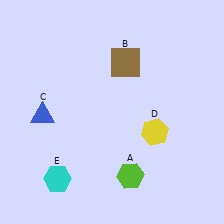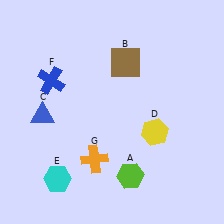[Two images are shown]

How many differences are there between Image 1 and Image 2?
There are 2 differences between the two images.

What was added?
A blue cross (F), an orange cross (G) were added in Image 2.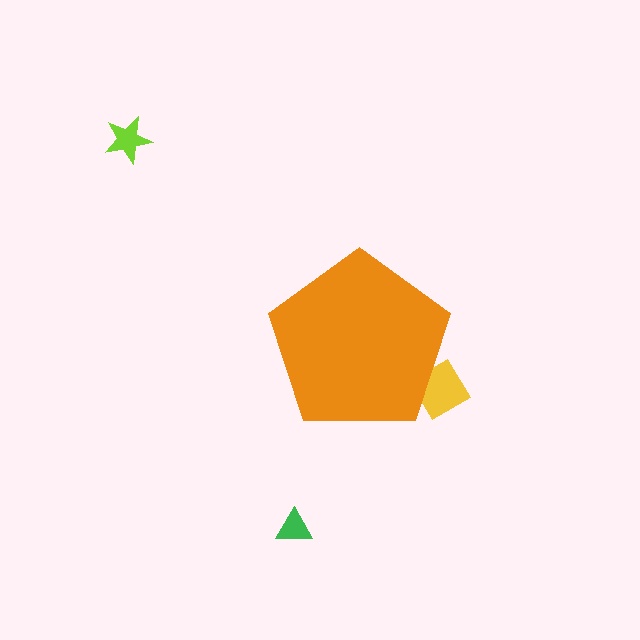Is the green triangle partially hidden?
No, the green triangle is fully visible.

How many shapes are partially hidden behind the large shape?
1 shape is partially hidden.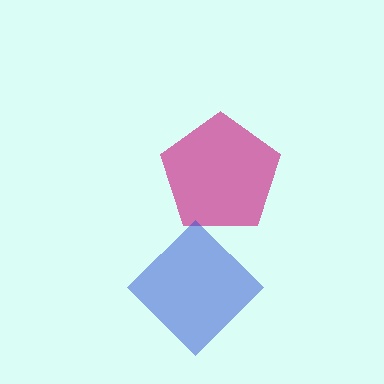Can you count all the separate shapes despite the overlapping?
Yes, there are 2 separate shapes.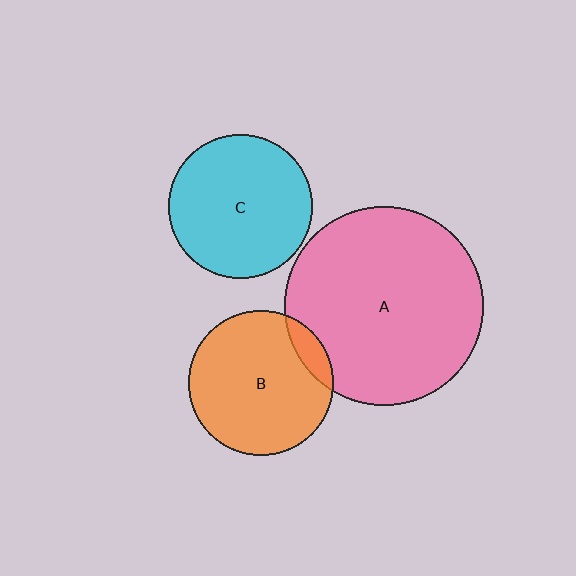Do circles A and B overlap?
Yes.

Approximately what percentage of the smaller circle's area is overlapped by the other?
Approximately 10%.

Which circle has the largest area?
Circle A (pink).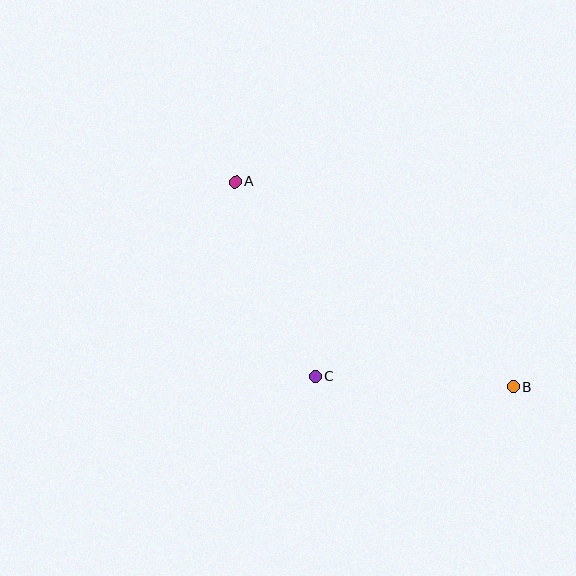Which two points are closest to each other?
Points B and C are closest to each other.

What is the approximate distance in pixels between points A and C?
The distance between A and C is approximately 210 pixels.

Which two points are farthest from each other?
Points A and B are farthest from each other.